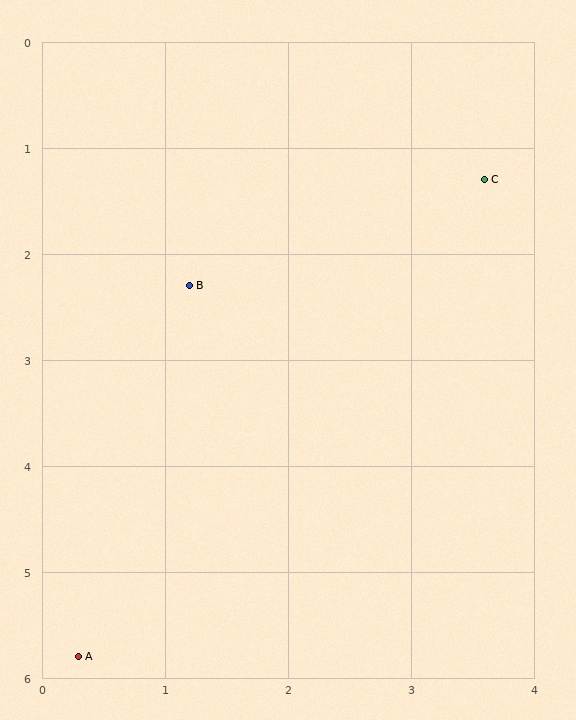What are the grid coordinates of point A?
Point A is at approximately (0.3, 5.8).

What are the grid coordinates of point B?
Point B is at approximately (1.2, 2.3).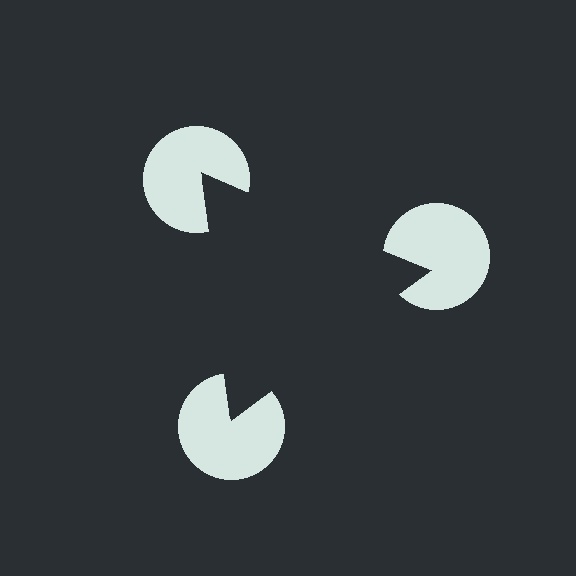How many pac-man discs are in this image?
There are 3 — one at each vertex of the illusory triangle.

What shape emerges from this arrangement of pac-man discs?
An illusory triangle — its edges are inferred from the aligned wedge cuts in the pac-man discs, not physically drawn.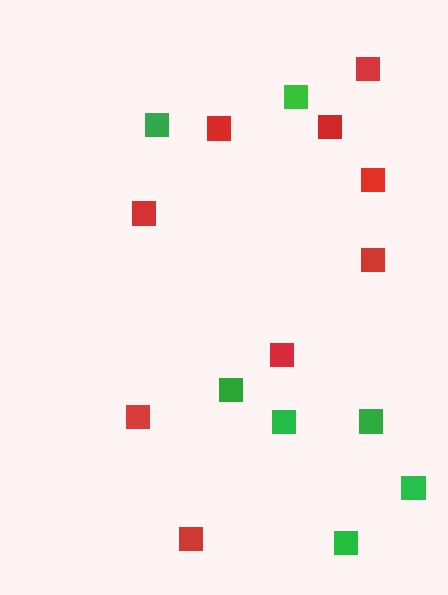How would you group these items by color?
There are 2 groups: one group of green squares (7) and one group of red squares (9).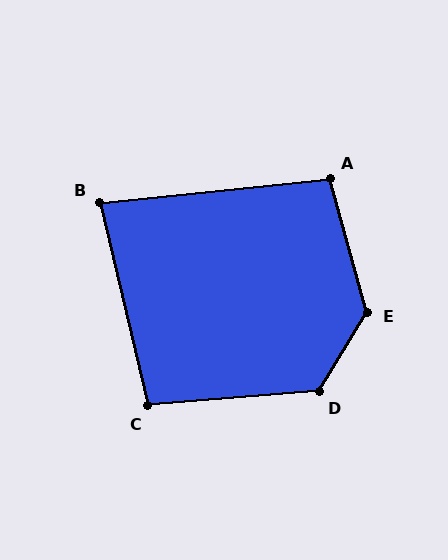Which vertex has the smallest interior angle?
B, at approximately 82 degrees.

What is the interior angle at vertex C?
Approximately 99 degrees (obtuse).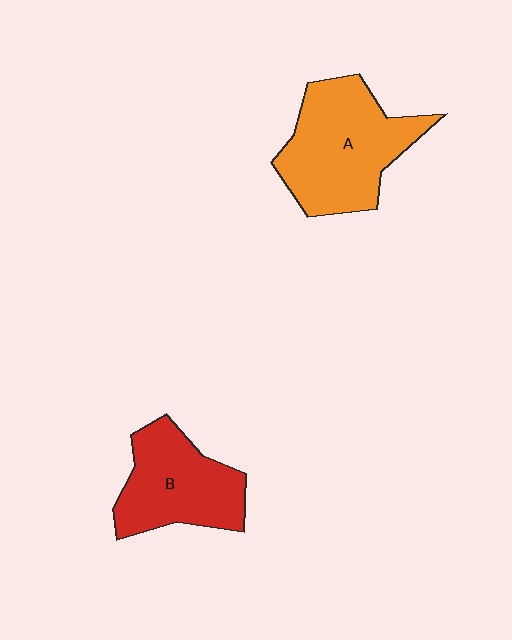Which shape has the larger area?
Shape A (orange).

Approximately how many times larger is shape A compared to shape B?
Approximately 1.3 times.